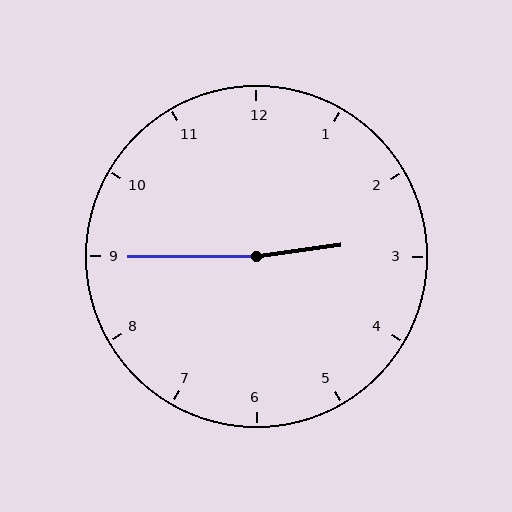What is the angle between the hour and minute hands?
Approximately 172 degrees.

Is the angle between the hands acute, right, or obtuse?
It is obtuse.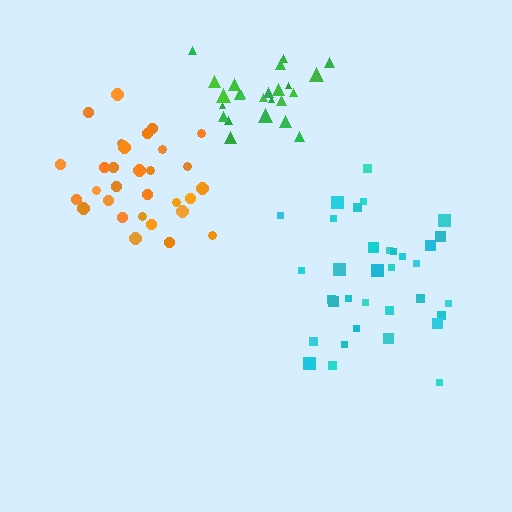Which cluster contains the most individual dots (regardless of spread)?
Cyan (34).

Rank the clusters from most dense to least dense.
green, orange, cyan.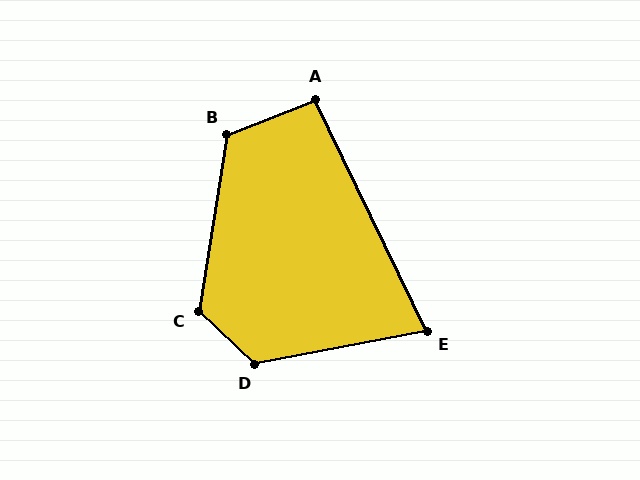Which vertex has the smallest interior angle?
E, at approximately 75 degrees.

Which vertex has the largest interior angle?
D, at approximately 125 degrees.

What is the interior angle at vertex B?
Approximately 121 degrees (obtuse).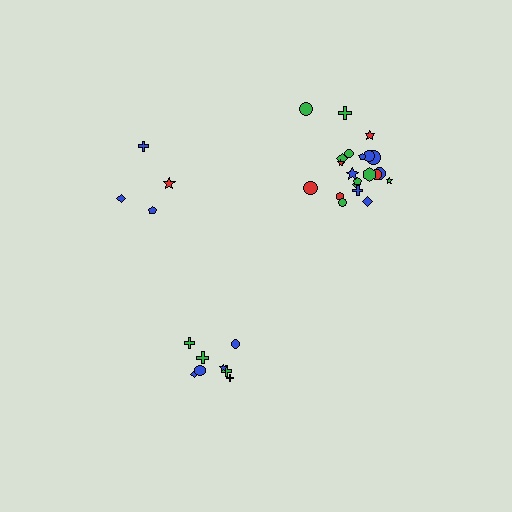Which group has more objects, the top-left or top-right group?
The top-right group.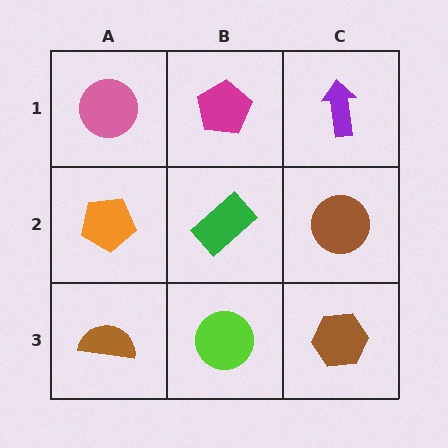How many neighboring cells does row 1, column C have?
2.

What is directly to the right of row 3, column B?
A brown hexagon.